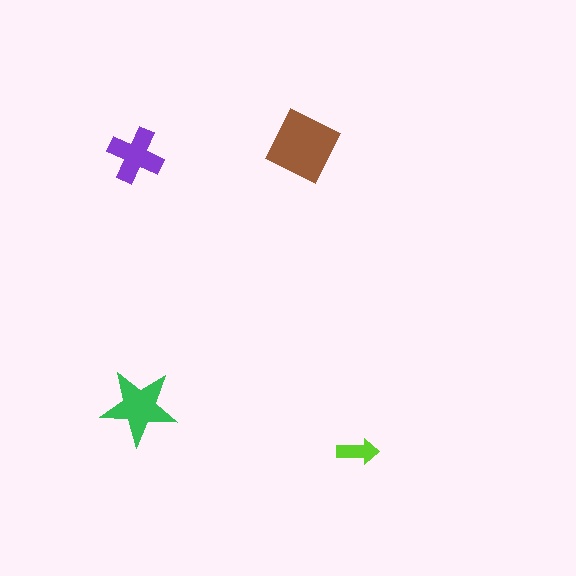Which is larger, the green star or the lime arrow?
The green star.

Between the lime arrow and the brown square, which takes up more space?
The brown square.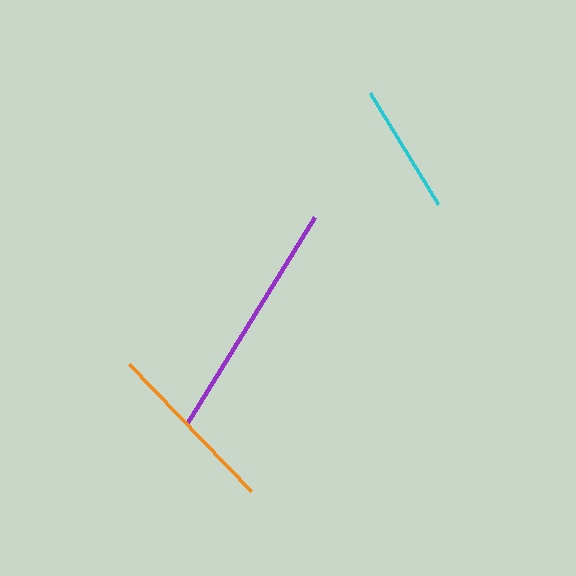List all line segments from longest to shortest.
From longest to shortest: purple, orange, cyan.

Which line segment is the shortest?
The cyan line is the shortest at approximately 129 pixels.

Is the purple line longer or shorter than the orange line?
The purple line is longer than the orange line.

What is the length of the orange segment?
The orange segment is approximately 176 pixels long.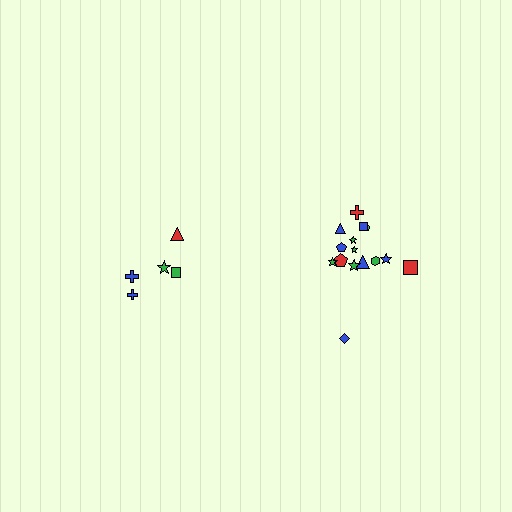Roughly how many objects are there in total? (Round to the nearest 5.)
Roughly 20 objects in total.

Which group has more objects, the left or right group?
The right group.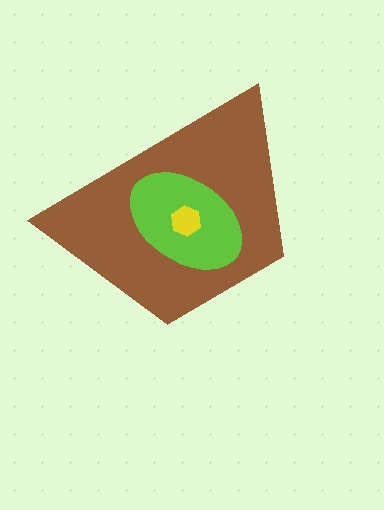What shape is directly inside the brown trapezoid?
The lime ellipse.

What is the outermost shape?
The brown trapezoid.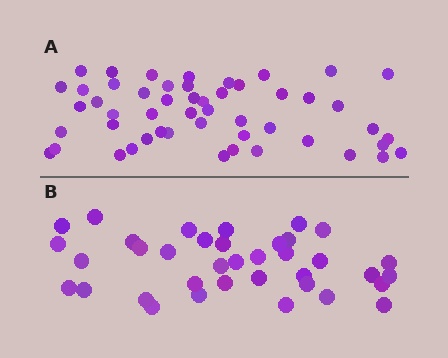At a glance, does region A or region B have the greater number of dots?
Region A (the top region) has more dots.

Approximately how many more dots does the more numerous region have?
Region A has approximately 15 more dots than region B.